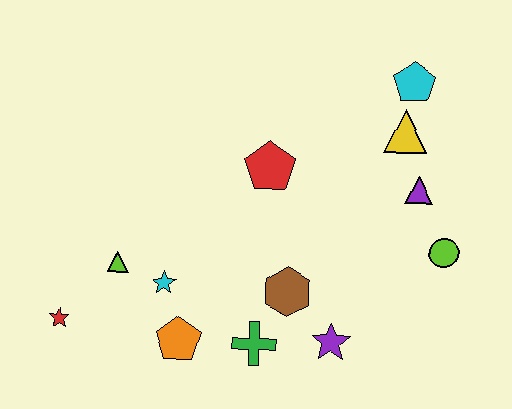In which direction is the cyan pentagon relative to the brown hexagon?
The cyan pentagon is above the brown hexagon.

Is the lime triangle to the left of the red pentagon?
Yes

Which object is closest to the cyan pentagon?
The yellow triangle is closest to the cyan pentagon.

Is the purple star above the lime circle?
No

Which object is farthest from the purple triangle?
The red star is farthest from the purple triangle.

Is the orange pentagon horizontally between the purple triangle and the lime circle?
No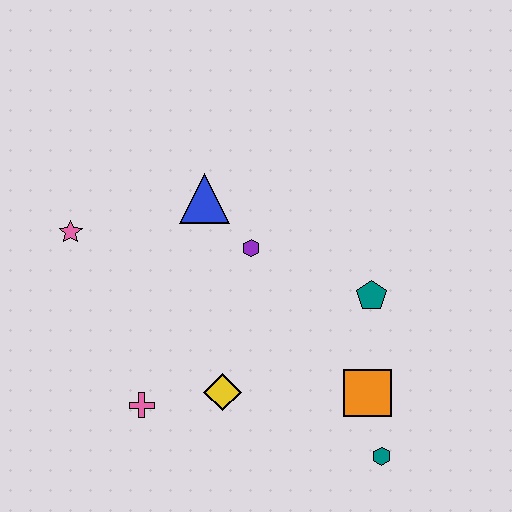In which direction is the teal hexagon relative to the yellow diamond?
The teal hexagon is to the right of the yellow diamond.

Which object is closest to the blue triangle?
The purple hexagon is closest to the blue triangle.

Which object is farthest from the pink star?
The teal hexagon is farthest from the pink star.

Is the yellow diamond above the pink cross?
Yes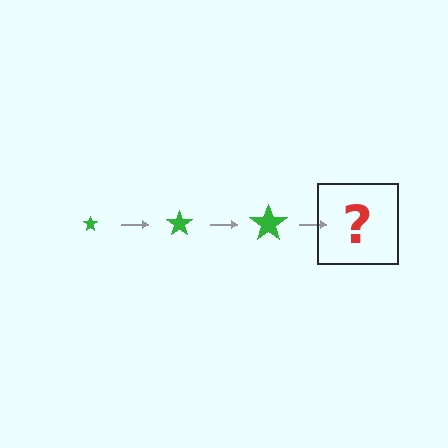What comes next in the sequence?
The next element should be a green star, larger than the previous one.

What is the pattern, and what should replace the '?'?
The pattern is that the star gets progressively larger each step. The '?' should be a green star, larger than the previous one.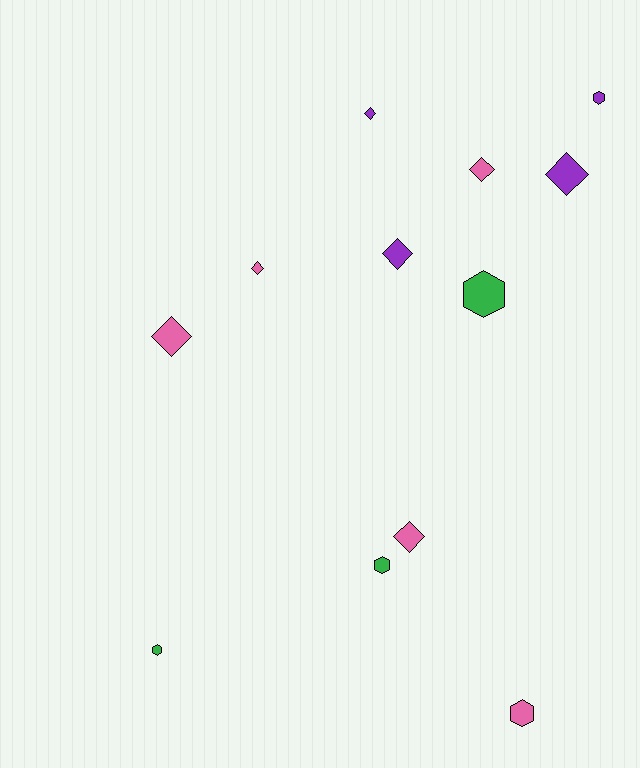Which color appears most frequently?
Pink, with 5 objects.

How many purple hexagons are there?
There is 1 purple hexagon.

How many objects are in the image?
There are 12 objects.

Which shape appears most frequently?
Diamond, with 7 objects.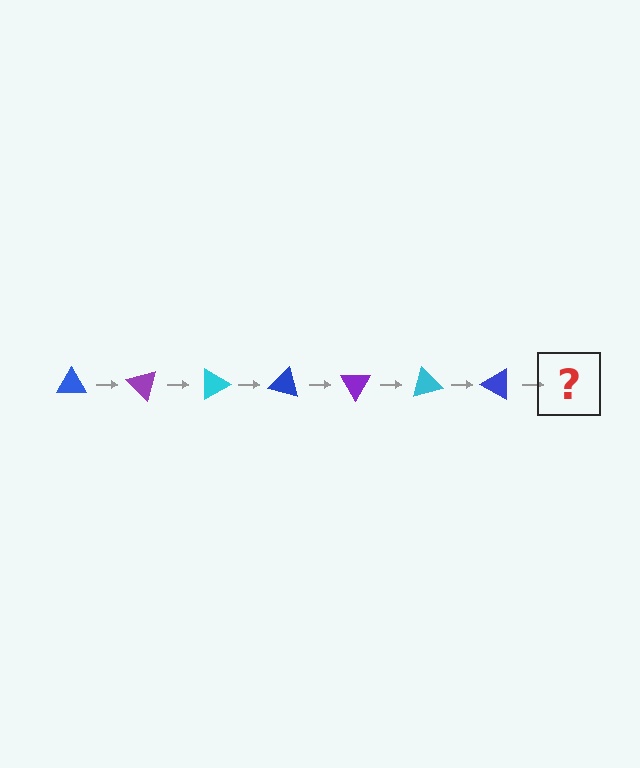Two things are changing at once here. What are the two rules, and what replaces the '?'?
The two rules are that it rotates 45 degrees each step and the color cycles through blue, purple, and cyan. The '?' should be a purple triangle, rotated 315 degrees from the start.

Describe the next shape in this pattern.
It should be a purple triangle, rotated 315 degrees from the start.